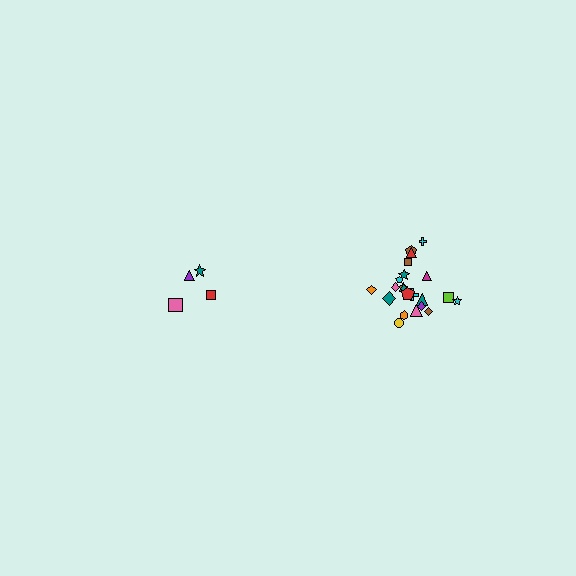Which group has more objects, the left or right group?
The right group.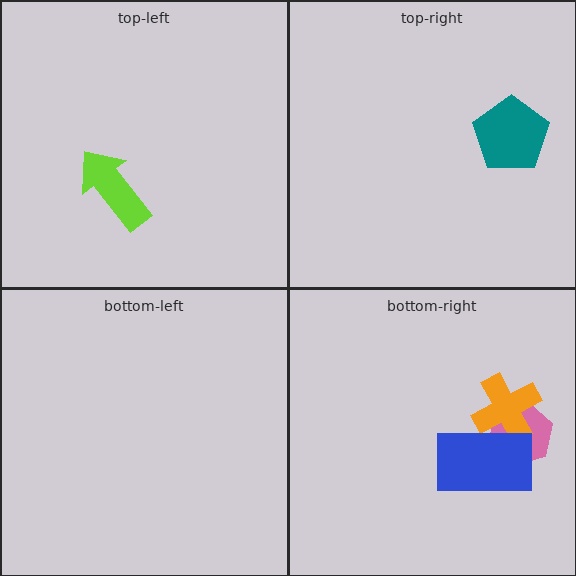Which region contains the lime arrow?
The top-left region.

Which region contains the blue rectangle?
The bottom-right region.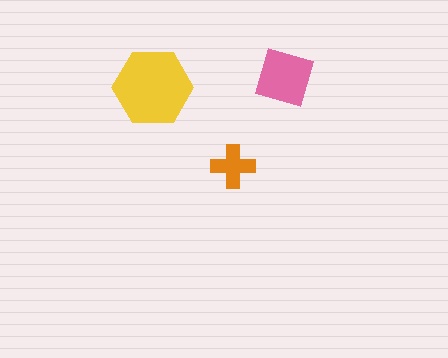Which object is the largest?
The yellow hexagon.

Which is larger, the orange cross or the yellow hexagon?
The yellow hexagon.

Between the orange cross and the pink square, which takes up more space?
The pink square.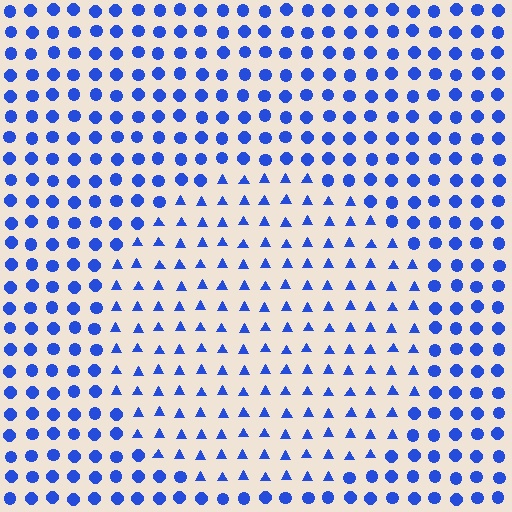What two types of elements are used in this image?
The image uses triangles inside the circle region and circles outside it.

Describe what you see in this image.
The image is filled with small blue elements arranged in a uniform grid. A circle-shaped region contains triangles, while the surrounding area contains circles. The boundary is defined purely by the change in element shape.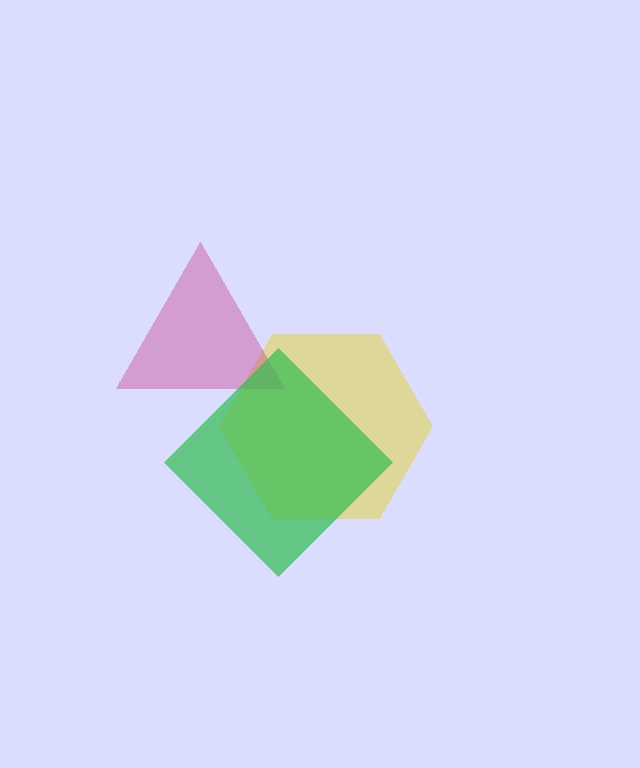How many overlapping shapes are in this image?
There are 3 overlapping shapes in the image.